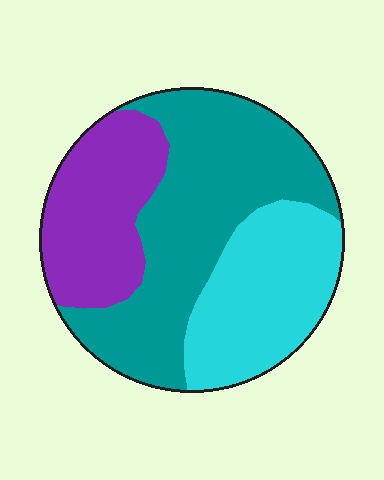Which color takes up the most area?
Teal, at roughly 45%.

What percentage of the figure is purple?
Purple covers around 25% of the figure.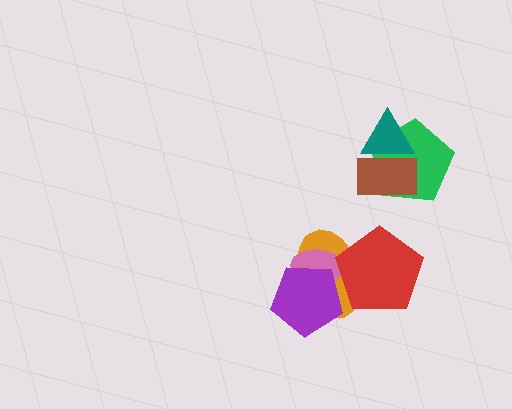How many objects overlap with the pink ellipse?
3 objects overlap with the pink ellipse.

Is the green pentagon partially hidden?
Yes, it is partially covered by another shape.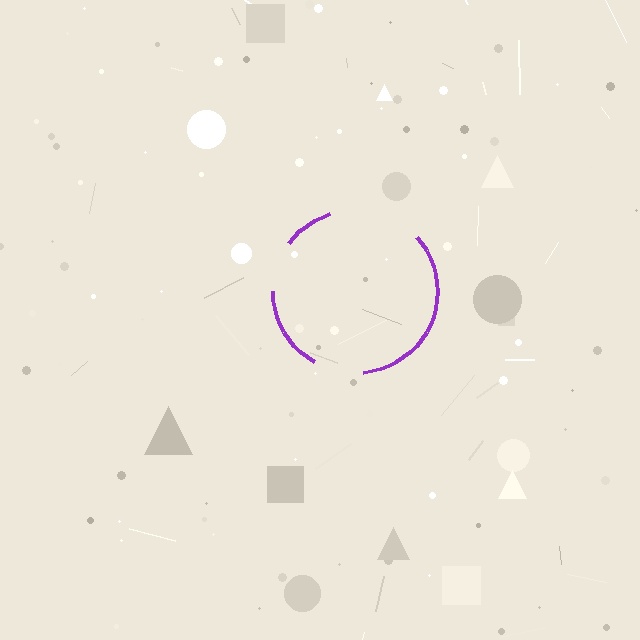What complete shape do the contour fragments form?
The contour fragments form a circle.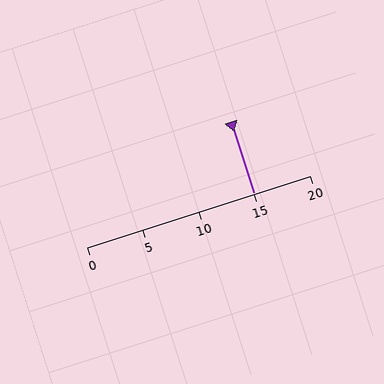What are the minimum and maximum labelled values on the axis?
The axis runs from 0 to 20.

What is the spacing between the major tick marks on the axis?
The major ticks are spaced 5 apart.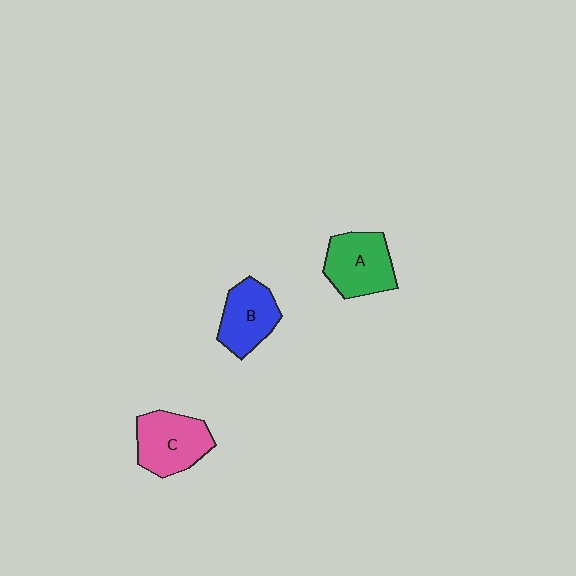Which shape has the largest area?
Shape C (pink).